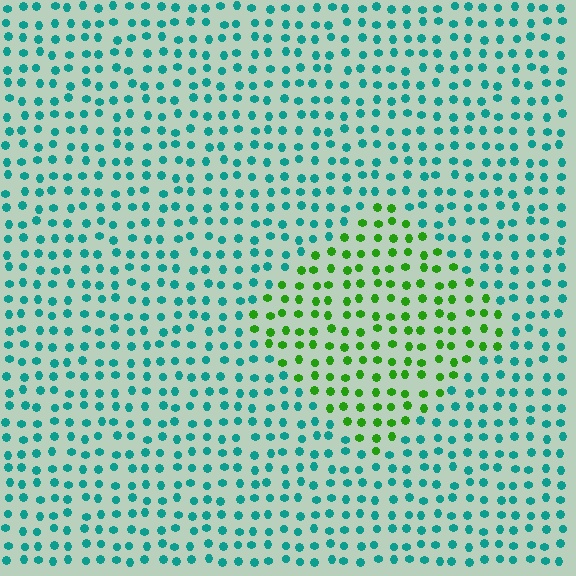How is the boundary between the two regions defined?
The boundary is defined purely by a slight shift in hue (about 62 degrees). Spacing, size, and orientation are identical on both sides.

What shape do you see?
I see a diamond.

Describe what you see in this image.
The image is filled with small teal elements in a uniform arrangement. A diamond-shaped region is visible where the elements are tinted to a slightly different hue, forming a subtle color boundary.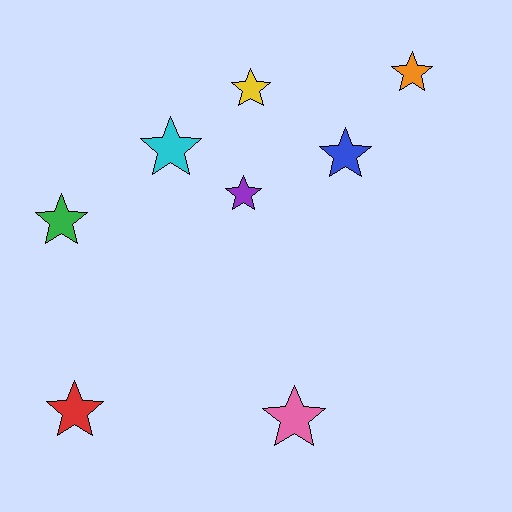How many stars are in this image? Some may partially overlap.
There are 8 stars.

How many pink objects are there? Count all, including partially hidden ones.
There is 1 pink object.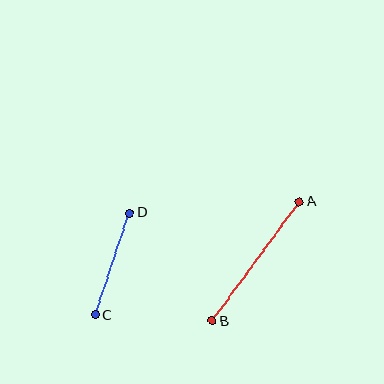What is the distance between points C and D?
The distance is approximately 108 pixels.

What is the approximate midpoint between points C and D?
The midpoint is at approximately (112, 264) pixels.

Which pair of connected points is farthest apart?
Points A and B are farthest apart.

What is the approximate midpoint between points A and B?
The midpoint is at approximately (256, 261) pixels.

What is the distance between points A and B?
The distance is approximately 148 pixels.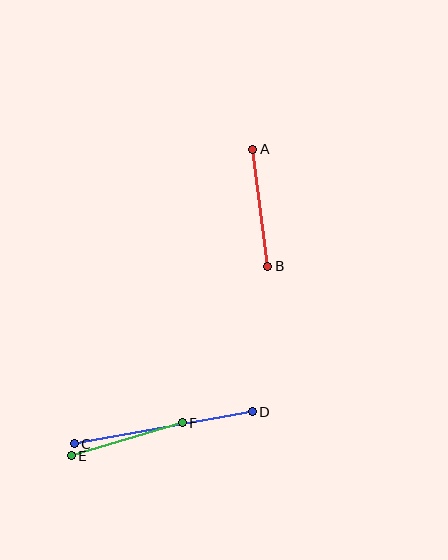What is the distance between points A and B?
The distance is approximately 118 pixels.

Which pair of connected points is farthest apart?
Points C and D are farthest apart.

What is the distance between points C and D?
The distance is approximately 181 pixels.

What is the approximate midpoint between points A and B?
The midpoint is at approximately (260, 208) pixels.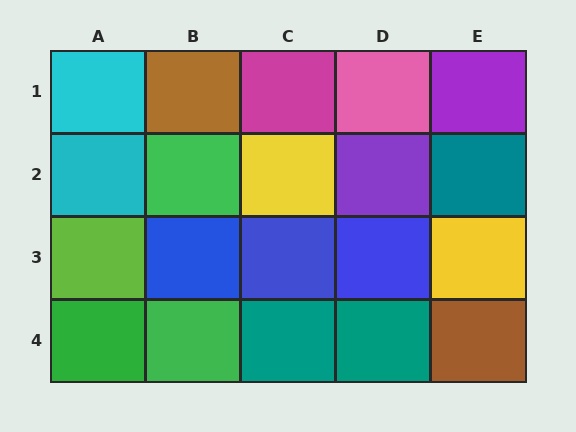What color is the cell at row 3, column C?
Blue.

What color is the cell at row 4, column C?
Teal.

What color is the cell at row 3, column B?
Blue.